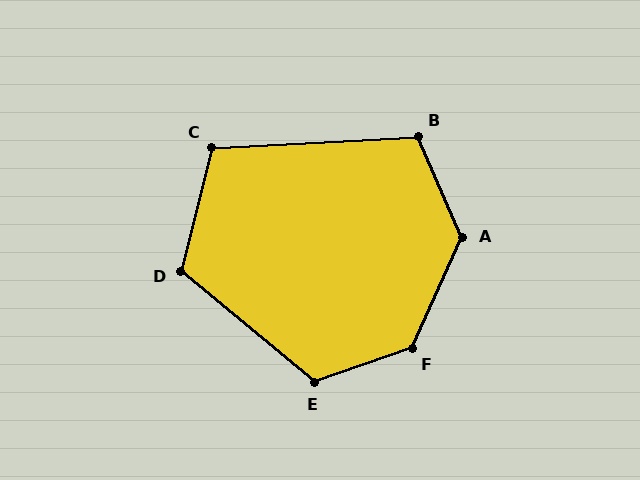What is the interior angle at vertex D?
Approximately 116 degrees (obtuse).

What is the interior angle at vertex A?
Approximately 132 degrees (obtuse).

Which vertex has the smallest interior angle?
C, at approximately 107 degrees.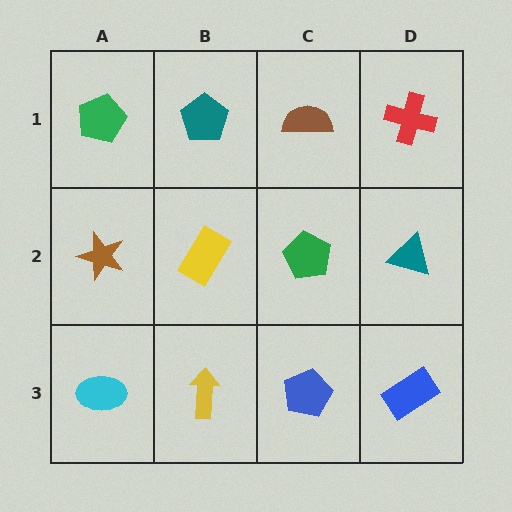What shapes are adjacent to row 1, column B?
A yellow rectangle (row 2, column B), a green pentagon (row 1, column A), a brown semicircle (row 1, column C).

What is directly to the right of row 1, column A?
A teal pentagon.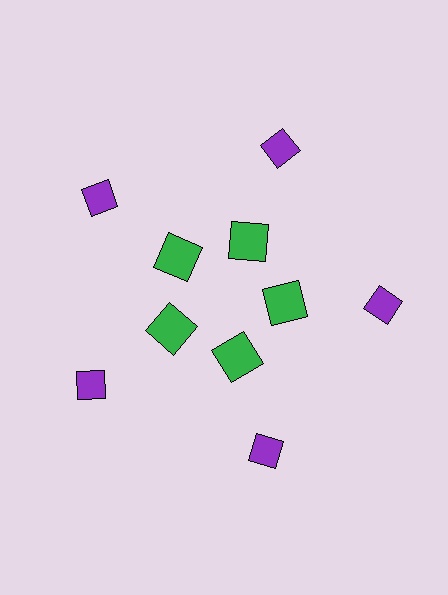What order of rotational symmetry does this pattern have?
This pattern has 5-fold rotational symmetry.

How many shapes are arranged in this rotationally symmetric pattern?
There are 10 shapes, arranged in 5 groups of 2.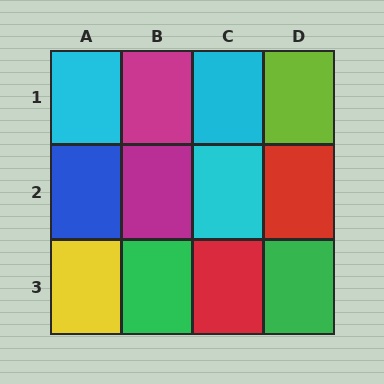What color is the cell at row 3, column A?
Yellow.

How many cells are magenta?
2 cells are magenta.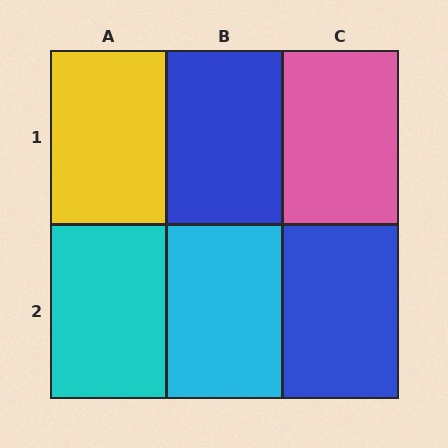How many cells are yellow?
1 cell is yellow.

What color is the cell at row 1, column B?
Blue.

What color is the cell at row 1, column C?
Pink.